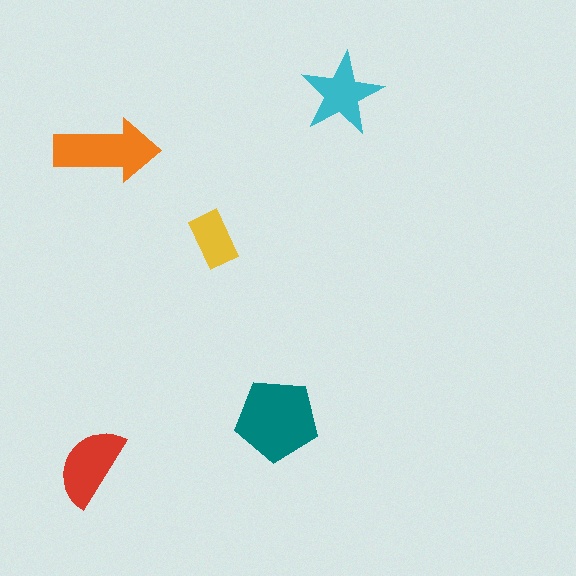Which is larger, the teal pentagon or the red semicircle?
The teal pentagon.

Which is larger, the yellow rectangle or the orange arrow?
The orange arrow.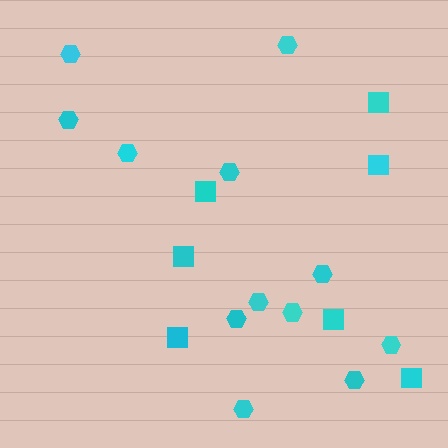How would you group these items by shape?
There are 2 groups: one group of hexagons (12) and one group of squares (7).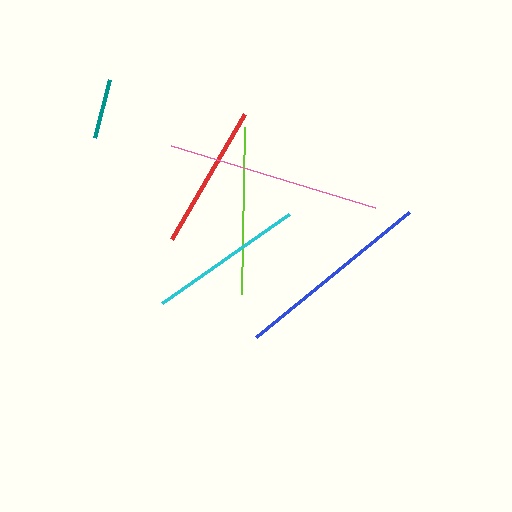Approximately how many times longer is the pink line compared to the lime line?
The pink line is approximately 1.3 times the length of the lime line.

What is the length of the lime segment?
The lime segment is approximately 167 pixels long.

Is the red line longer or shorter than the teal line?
The red line is longer than the teal line.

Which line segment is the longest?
The pink line is the longest at approximately 213 pixels.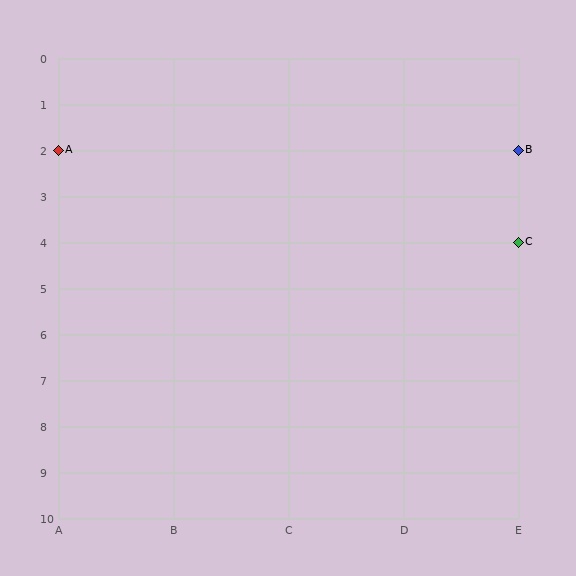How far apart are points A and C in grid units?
Points A and C are 4 columns and 2 rows apart (about 4.5 grid units diagonally).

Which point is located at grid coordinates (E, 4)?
Point C is at (E, 4).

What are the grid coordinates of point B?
Point B is at grid coordinates (E, 2).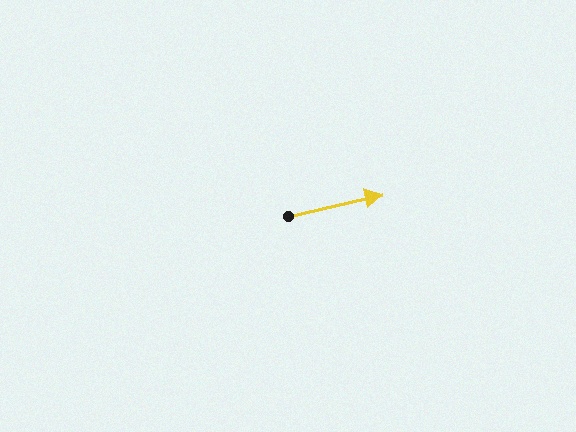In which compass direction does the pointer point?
East.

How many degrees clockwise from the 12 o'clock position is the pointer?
Approximately 77 degrees.